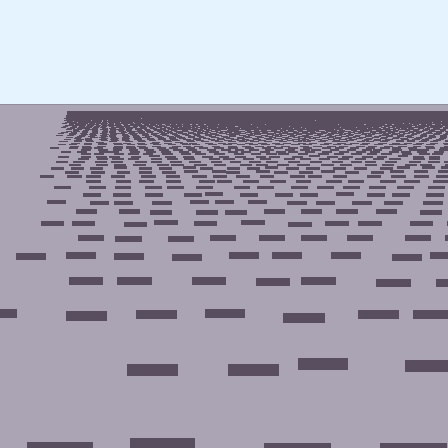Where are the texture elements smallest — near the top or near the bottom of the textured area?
Near the top.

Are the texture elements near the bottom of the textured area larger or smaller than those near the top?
Larger. Near the bottom, elements are closer to the viewer and appear at a bigger on-screen size.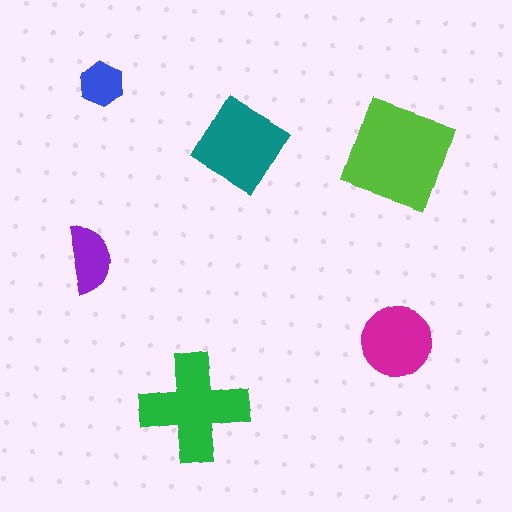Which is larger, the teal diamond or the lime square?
The lime square.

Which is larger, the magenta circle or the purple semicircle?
The magenta circle.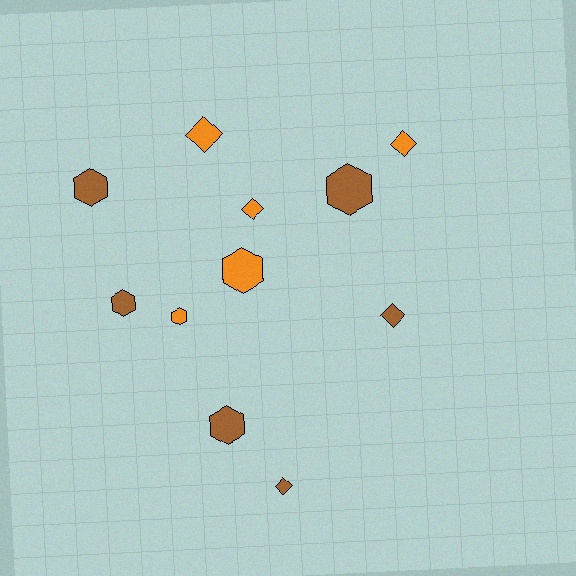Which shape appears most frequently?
Hexagon, with 6 objects.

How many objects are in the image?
There are 11 objects.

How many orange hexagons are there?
There are 2 orange hexagons.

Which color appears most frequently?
Brown, with 6 objects.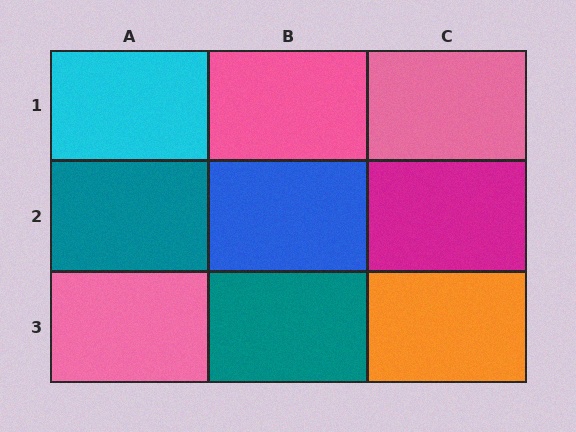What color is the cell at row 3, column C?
Orange.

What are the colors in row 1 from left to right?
Cyan, pink, pink.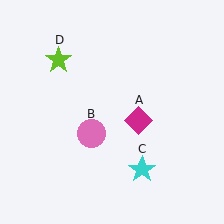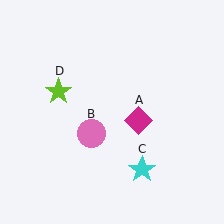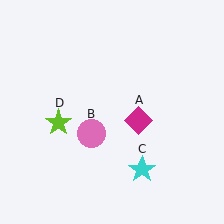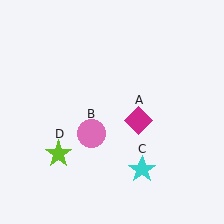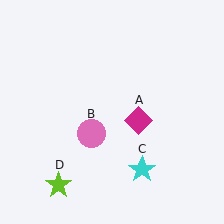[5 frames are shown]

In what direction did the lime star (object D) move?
The lime star (object D) moved down.